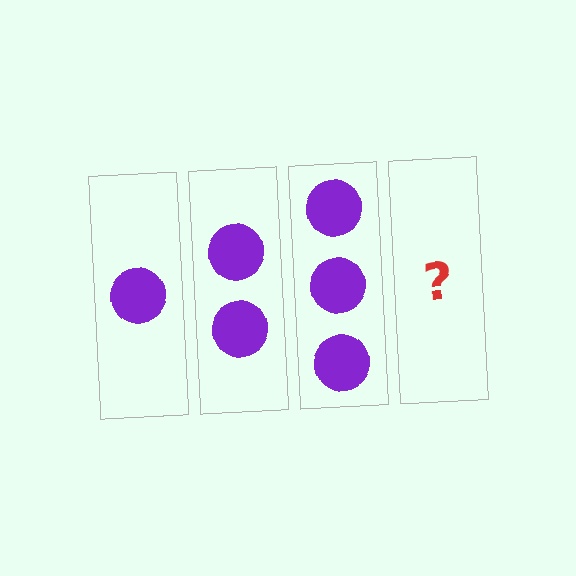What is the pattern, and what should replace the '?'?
The pattern is that each step adds one more circle. The '?' should be 4 circles.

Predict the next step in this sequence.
The next step is 4 circles.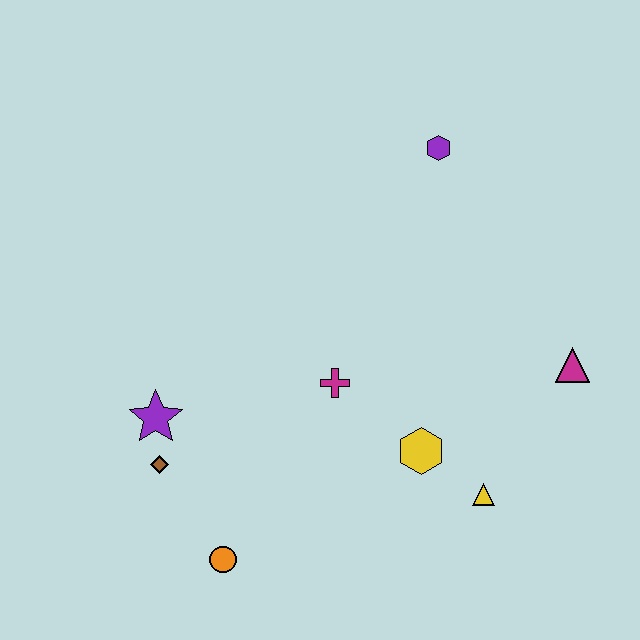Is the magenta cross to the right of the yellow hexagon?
No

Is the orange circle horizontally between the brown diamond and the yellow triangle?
Yes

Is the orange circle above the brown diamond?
No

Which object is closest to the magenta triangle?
The yellow triangle is closest to the magenta triangle.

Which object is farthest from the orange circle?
The purple hexagon is farthest from the orange circle.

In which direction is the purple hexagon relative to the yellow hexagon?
The purple hexagon is above the yellow hexagon.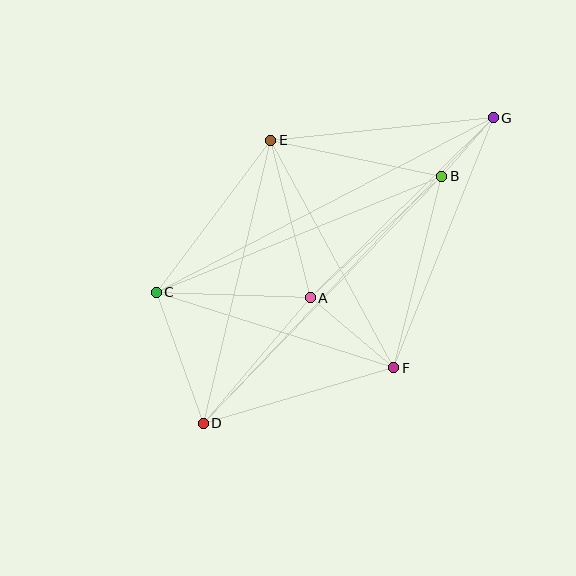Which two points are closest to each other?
Points B and G are closest to each other.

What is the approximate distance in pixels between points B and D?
The distance between B and D is approximately 344 pixels.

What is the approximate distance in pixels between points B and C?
The distance between B and C is approximately 308 pixels.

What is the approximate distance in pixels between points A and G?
The distance between A and G is approximately 257 pixels.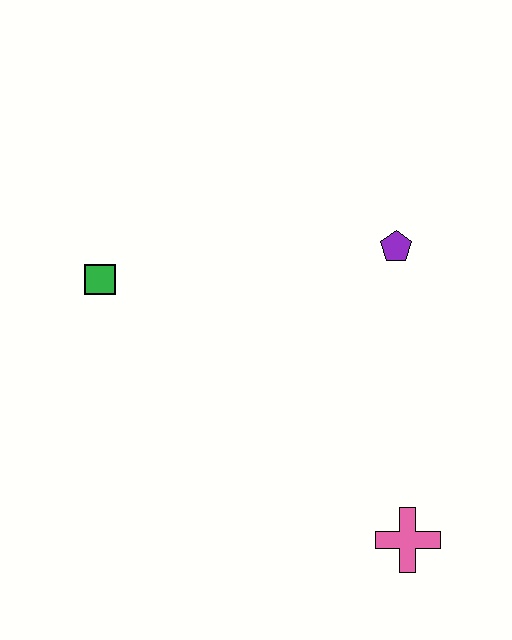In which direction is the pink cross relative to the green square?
The pink cross is to the right of the green square.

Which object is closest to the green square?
The purple pentagon is closest to the green square.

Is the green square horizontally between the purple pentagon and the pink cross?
No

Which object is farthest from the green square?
The pink cross is farthest from the green square.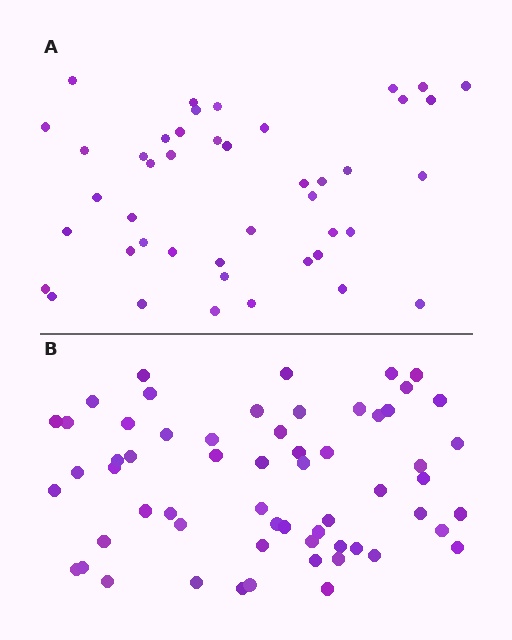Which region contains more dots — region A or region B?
Region B (the bottom region) has more dots.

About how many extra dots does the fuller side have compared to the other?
Region B has approximately 15 more dots than region A.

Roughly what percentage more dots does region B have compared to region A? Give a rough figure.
About 35% more.